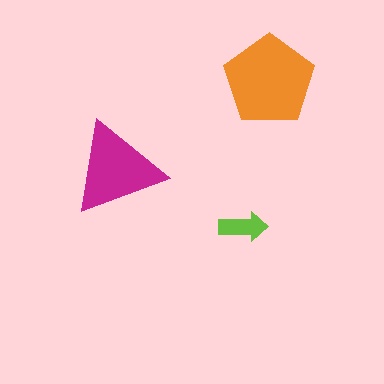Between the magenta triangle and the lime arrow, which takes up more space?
The magenta triangle.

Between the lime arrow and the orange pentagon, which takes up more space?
The orange pentagon.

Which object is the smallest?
The lime arrow.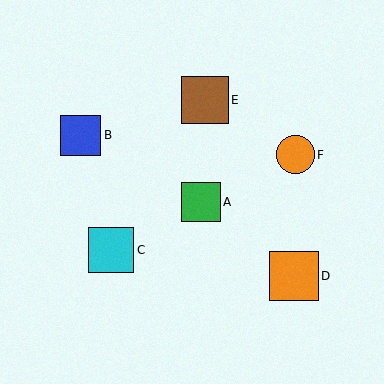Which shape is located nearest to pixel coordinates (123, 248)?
The cyan square (labeled C) at (111, 250) is nearest to that location.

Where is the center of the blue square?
The center of the blue square is at (81, 135).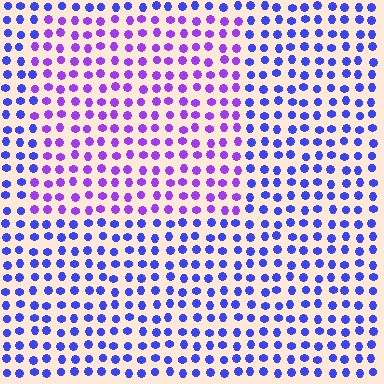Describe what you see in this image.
The image is filled with small blue elements in a uniform arrangement. A rectangle-shaped region is visible where the elements are tinted to a slightly different hue, forming a subtle color boundary.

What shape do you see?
I see a rectangle.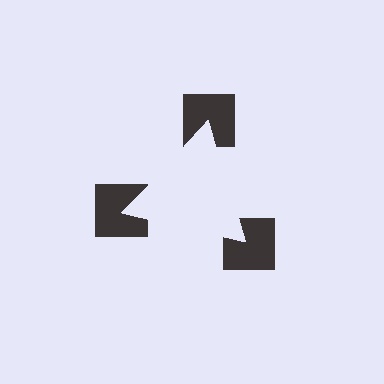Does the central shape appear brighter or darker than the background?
It typically appears slightly brighter than the background, even though no actual brightness change is drawn.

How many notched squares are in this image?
There are 3 — one at each vertex of the illusory triangle.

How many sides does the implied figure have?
3 sides.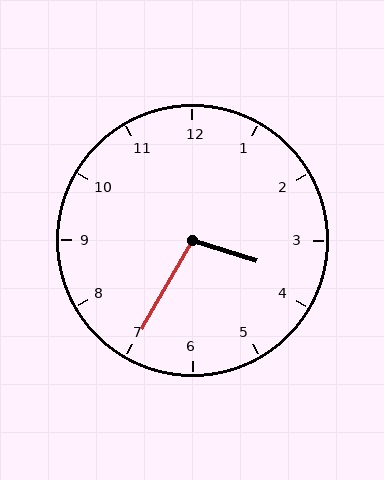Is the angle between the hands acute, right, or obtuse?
It is obtuse.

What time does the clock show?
3:35.